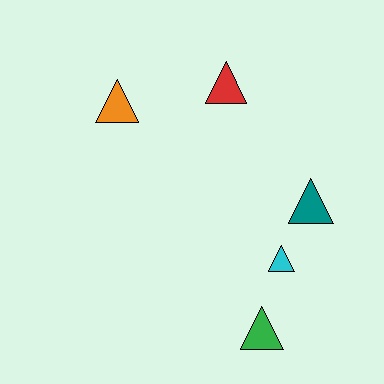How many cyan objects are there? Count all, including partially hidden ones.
There is 1 cyan object.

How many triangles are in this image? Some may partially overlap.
There are 5 triangles.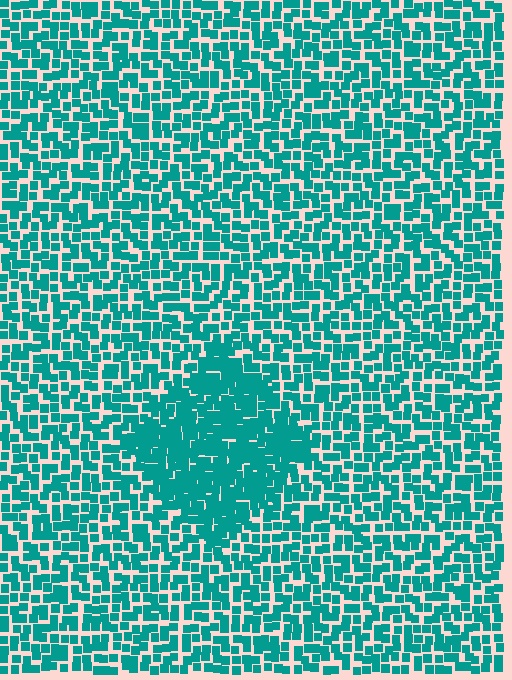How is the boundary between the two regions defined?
The boundary is defined by a change in element density (approximately 1.8x ratio). All elements are the same color, size, and shape.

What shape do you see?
I see a diamond.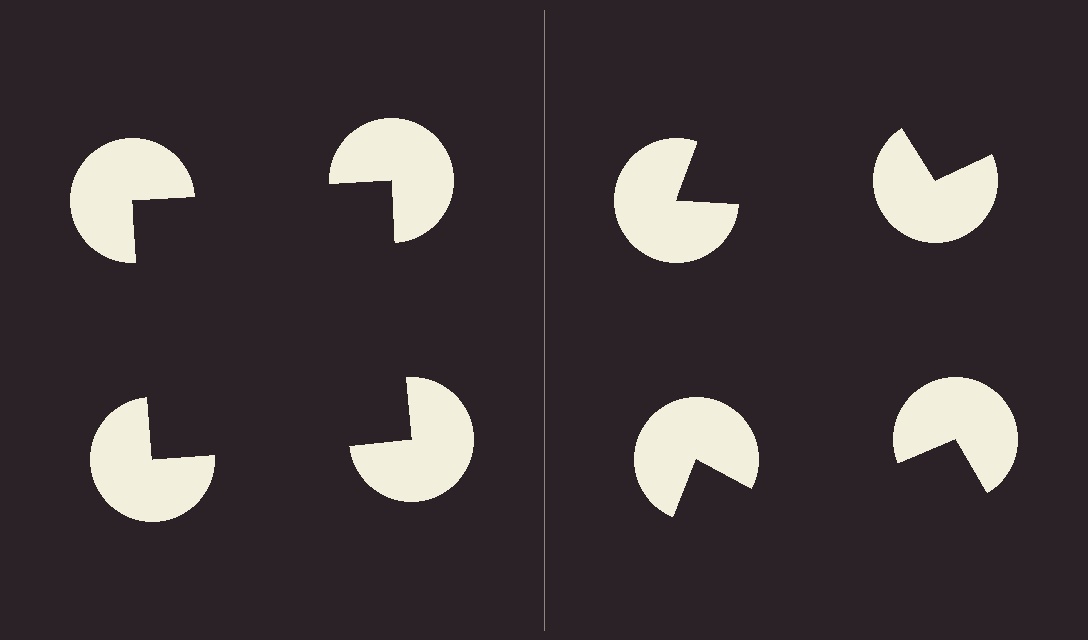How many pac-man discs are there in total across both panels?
8 — 4 on each side.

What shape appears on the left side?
An illusory square.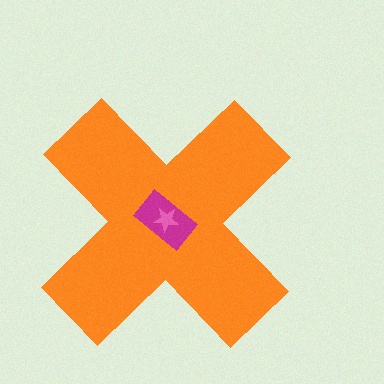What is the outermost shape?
The orange cross.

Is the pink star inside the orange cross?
Yes.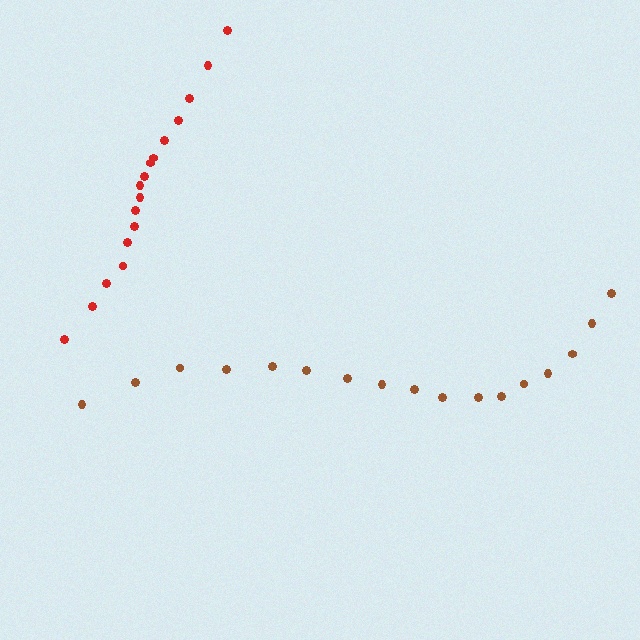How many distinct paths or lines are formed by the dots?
There are 2 distinct paths.